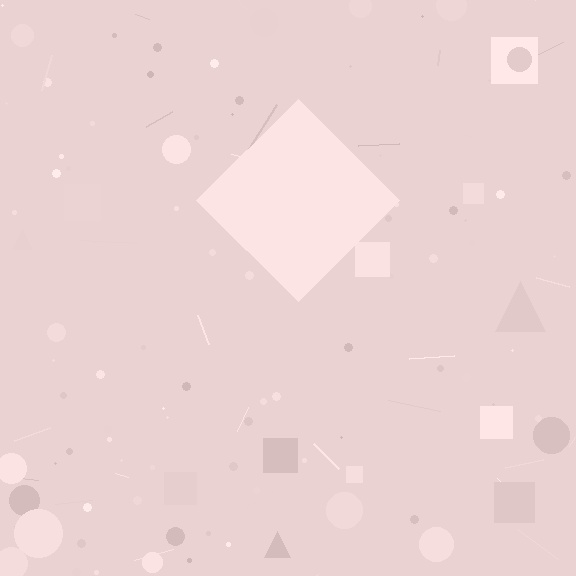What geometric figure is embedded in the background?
A diamond is embedded in the background.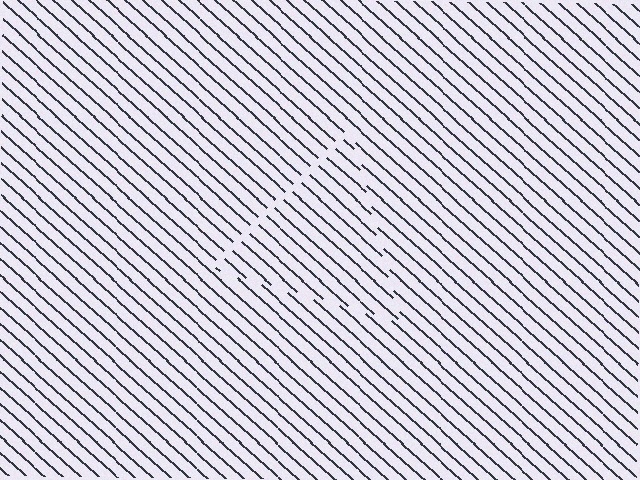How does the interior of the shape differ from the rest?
The interior of the shape contains the same grating, shifted by half a period — the contour is defined by the phase discontinuity where line-ends from the inner and outer gratings abut.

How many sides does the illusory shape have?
3 sides — the line-ends trace a triangle.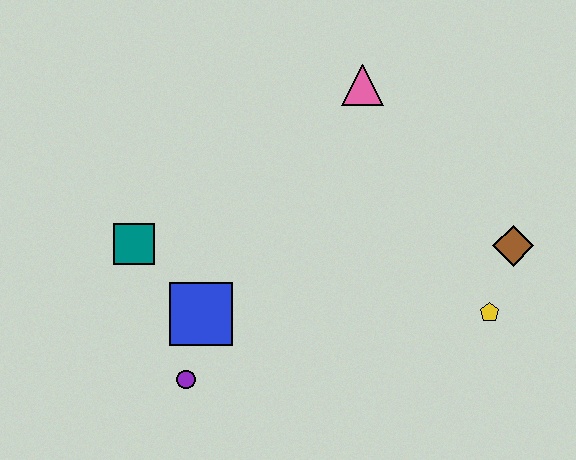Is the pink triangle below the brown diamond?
No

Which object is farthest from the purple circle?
The brown diamond is farthest from the purple circle.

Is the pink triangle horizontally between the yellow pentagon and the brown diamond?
No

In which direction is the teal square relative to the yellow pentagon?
The teal square is to the left of the yellow pentagon.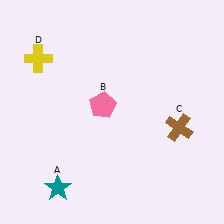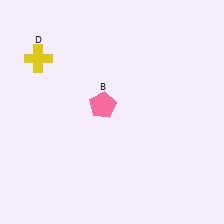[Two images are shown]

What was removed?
The teal star (A), the brown cross (C) were removed in Image 2.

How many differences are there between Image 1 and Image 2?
There are 2 differences between the two images.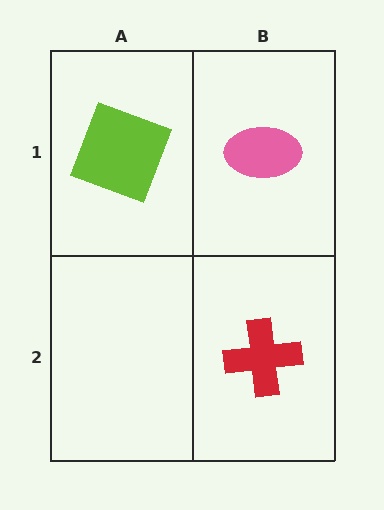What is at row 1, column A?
A lime square.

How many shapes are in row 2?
1 shape.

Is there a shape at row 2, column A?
No, that cell is empty.